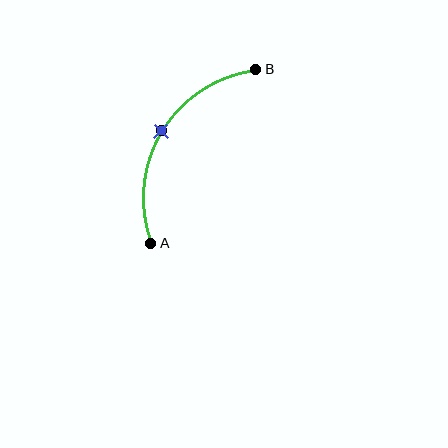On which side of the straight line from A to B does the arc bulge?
The arc bulges to the left of the straight line connecting A and B.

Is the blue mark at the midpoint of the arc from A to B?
Yes. The blue mark lies on the arc at equal arc-length from both A and B — it is the arc midpoint.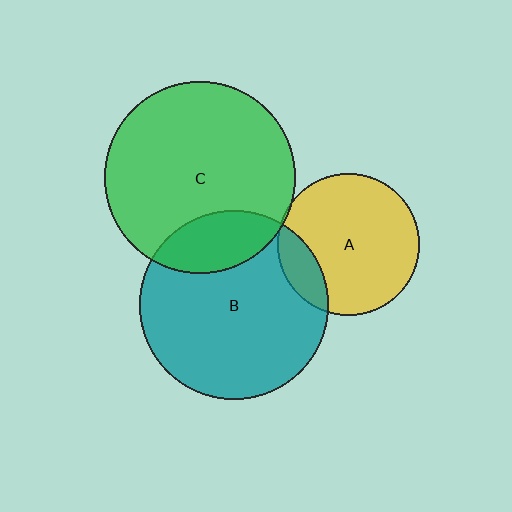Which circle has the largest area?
Circle C (green).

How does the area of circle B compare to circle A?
Approximately 1.8 times.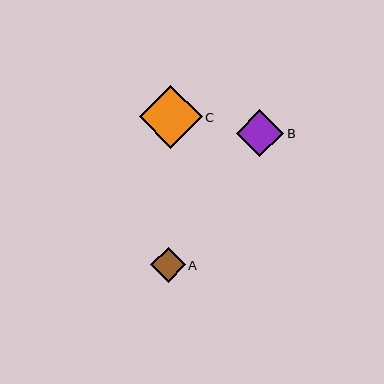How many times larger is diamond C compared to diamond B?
Diamond C is approximately 1.3 times the size of diamond B.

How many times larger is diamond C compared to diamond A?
Diamond C is approximately 1.8 times the size of diamond A.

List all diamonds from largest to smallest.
From largest to smallest: C, B, A.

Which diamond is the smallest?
Diamond A is the smallest with a size of approximately 34 pixels.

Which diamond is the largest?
Diamond C is the largest with a size of approximately 63 pixels.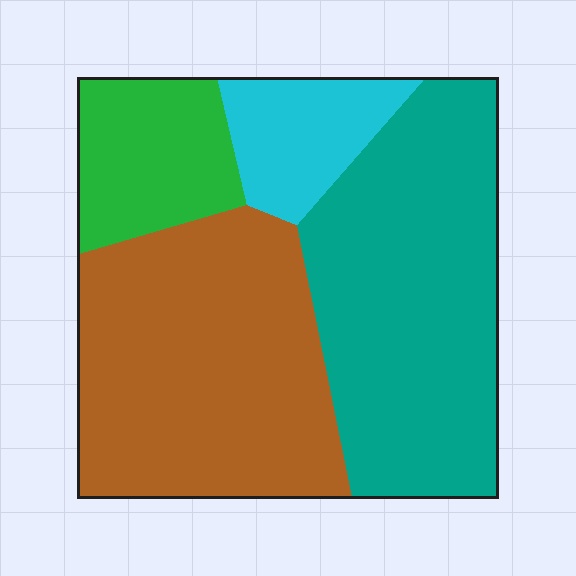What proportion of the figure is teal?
Teal takes up between a quarter and a half of the figure.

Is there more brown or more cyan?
Brown.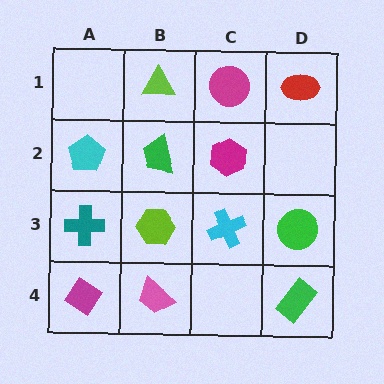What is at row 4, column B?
A pink trapezoid.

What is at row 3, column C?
A cyan cross.